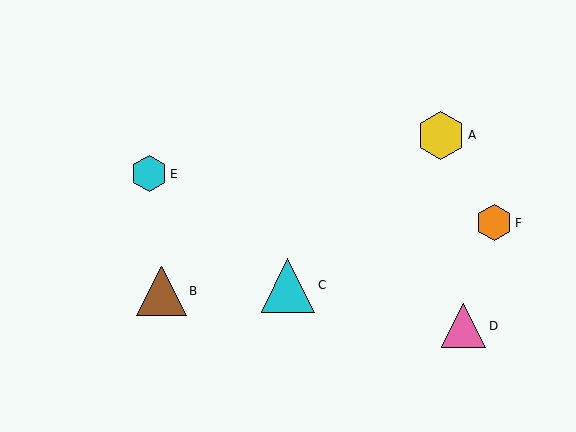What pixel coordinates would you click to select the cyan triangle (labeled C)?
Click at (288, 285) to select the cyan triangle C.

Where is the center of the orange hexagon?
The center of the orange hexagon is at (494, 223).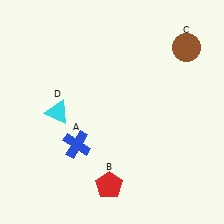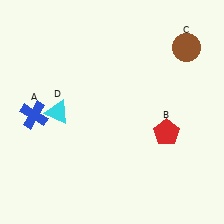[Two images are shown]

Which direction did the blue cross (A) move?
The blue cross (A) moved left.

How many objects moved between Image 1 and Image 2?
2 objects moved between the two images.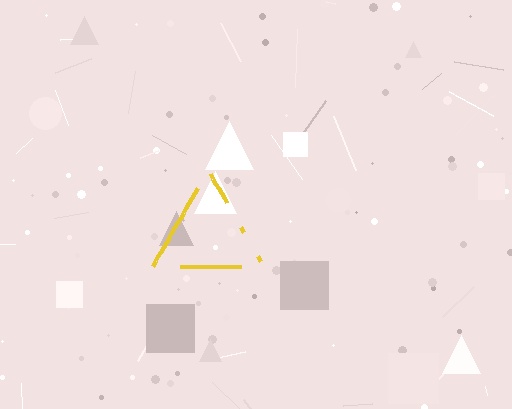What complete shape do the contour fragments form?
The contour fragments form a triangle.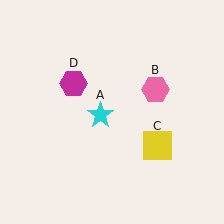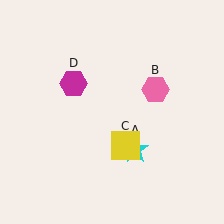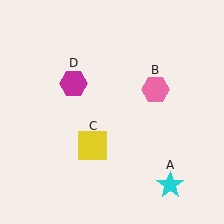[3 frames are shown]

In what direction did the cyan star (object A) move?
The cyan star (object A) moved down and to the right.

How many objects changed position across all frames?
2 objects changed position: cyan star (object A), yellow square (object C).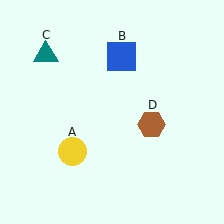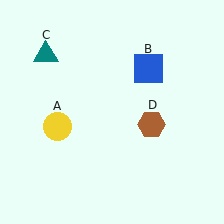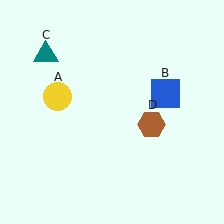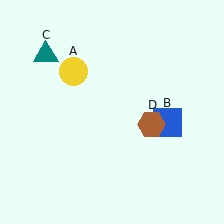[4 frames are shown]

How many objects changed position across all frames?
2 objects changed position: yellow circle (object A), blue square (object B).